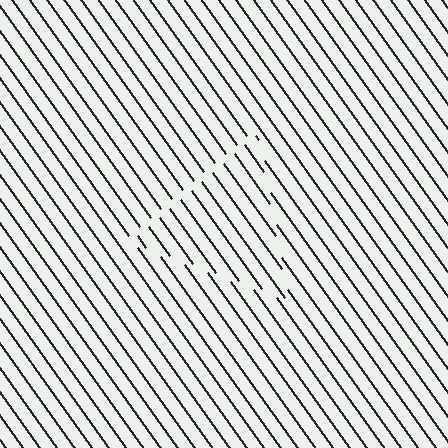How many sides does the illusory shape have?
3 sides — the line-ends trace a triangle.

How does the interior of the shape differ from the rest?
The interior of the shape contains the same grating, shifted by half a period — the contour is defined by the phase discontinuity where line-ends from the inner and outer gratings abut.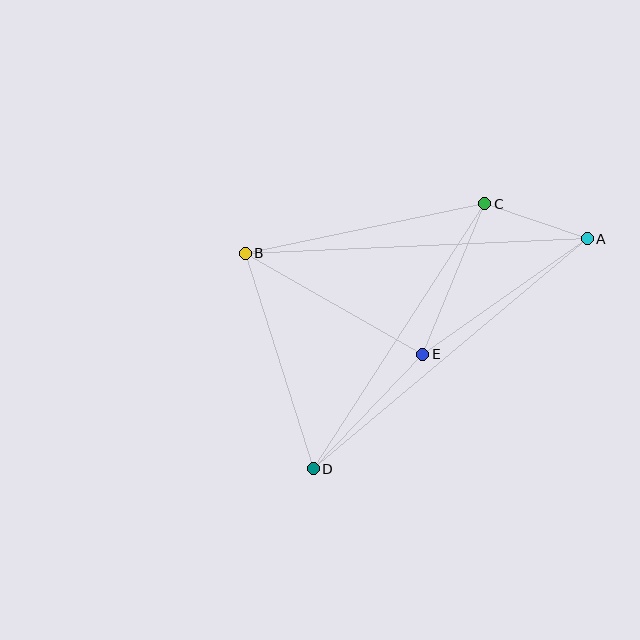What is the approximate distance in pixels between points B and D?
The distance between B and D is approximately 226 pixels.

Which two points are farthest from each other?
Points A and D are farthest from each other.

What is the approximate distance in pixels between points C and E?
The distance between C and E is approximately 162 pixels.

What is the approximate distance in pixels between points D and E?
The distance between D and E is approximately 158 pixels.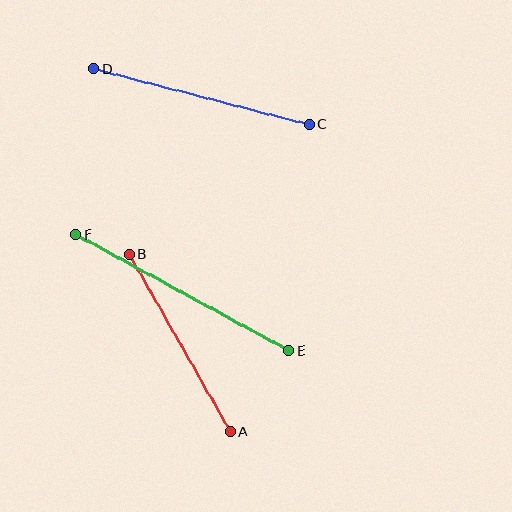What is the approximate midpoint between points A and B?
The midpoint is at approximately (180, 343) pixels.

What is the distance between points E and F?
The distance is approximately 242 pixels.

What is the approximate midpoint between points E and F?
The midpoint is at approximately (183, 292) pixels.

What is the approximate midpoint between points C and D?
The midpoint is at approximately (201, 97) pixels.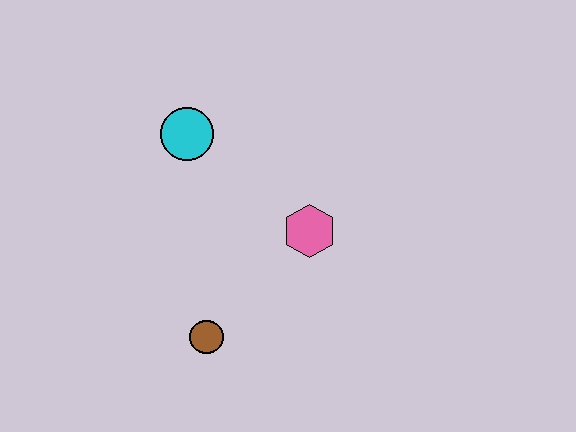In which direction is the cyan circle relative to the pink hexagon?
The cyan circle is to the left of the pink hexagon.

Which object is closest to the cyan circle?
The pink hexagon is closest to the cyan circle.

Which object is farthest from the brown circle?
The cyan circle is farthest from the brown circle.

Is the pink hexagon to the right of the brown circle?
Yes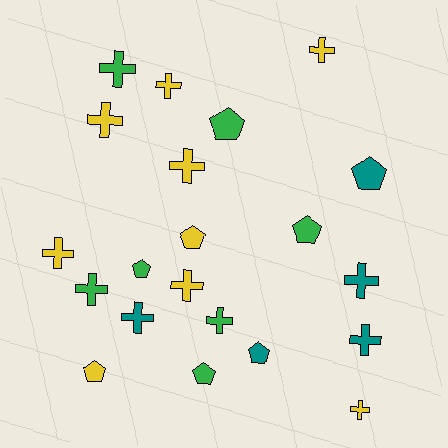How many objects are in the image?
There are 21 objects.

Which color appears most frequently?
Yellow, with 9 objects.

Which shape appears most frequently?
Cross, with 13 objects.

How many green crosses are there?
There are 3 green crosses.